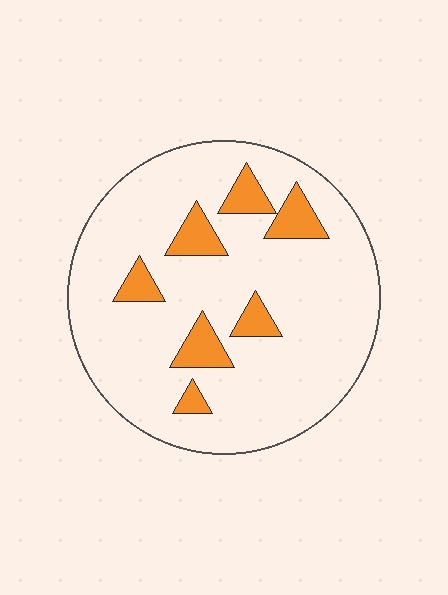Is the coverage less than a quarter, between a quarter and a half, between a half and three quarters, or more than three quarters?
Less than a quarter.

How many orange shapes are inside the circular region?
7.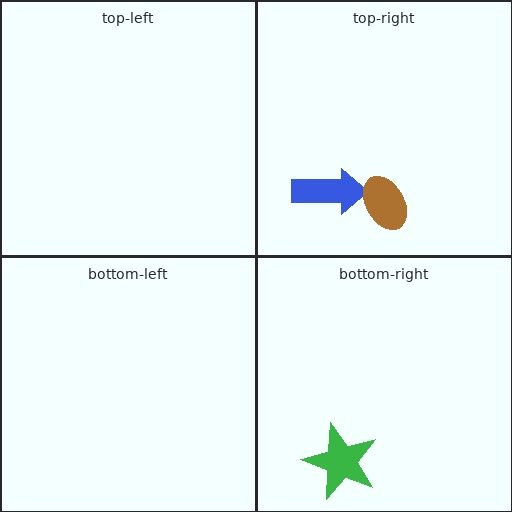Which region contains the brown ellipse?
The top-right region.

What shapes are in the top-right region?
The blue arrow, the brown ellipse.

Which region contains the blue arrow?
The top-right region.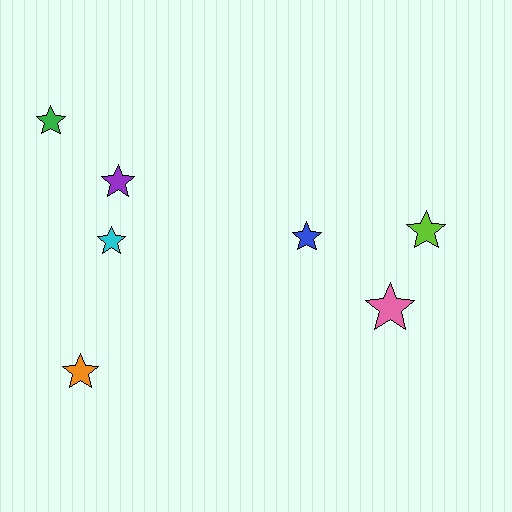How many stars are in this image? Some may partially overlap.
There are 7 stars.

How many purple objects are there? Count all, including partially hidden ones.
There is 1 purple object.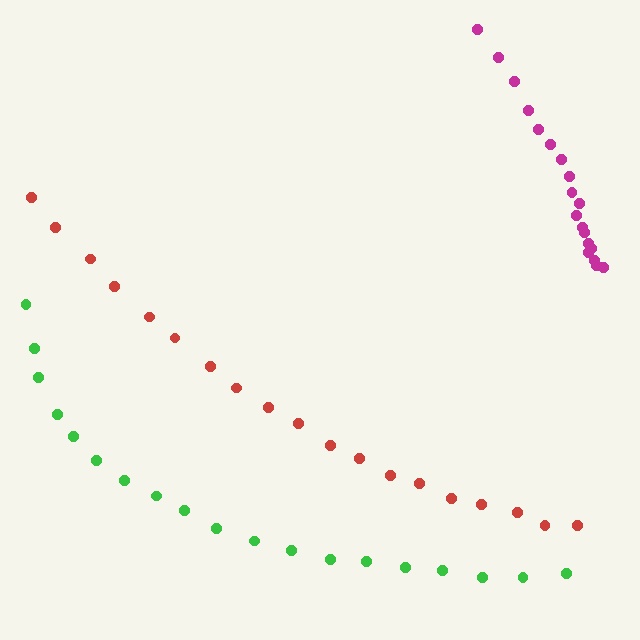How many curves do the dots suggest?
There are 3 distinct paths.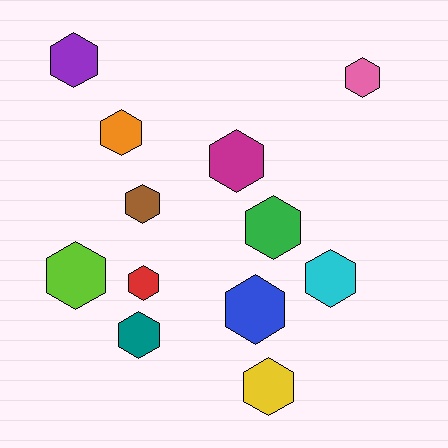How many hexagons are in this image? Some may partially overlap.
There are 12 hexagons.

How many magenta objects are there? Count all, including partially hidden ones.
There is 1 magenta object.